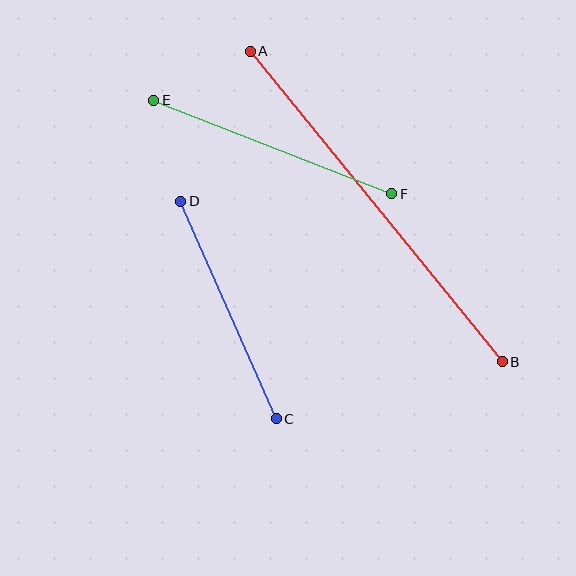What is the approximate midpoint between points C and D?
The midpoint is at approximately (228, 310) pixels.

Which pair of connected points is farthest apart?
Points A and B are farthest apart.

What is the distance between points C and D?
The distance is approximately 238 pixels.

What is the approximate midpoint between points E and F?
The midpoint is at approximately (273, 147) pixels.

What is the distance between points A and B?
The distance is approximately 400 pixels.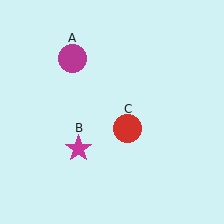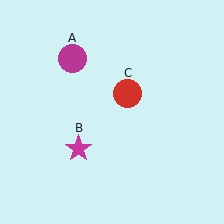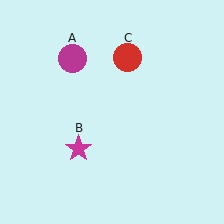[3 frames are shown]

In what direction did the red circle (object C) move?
The red circle (object C) moved up.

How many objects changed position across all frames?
1 object changed position: red circle (object C).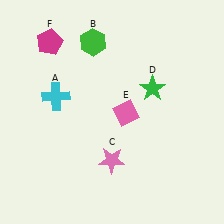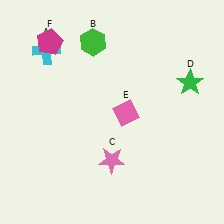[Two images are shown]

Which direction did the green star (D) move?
The green star (D) moved right.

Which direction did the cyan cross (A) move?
The cyan cross (A) moved up.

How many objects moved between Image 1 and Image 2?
2 objects moved between the two images.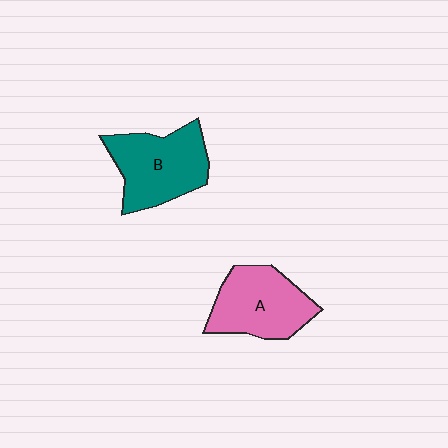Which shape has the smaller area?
Shape A (pink).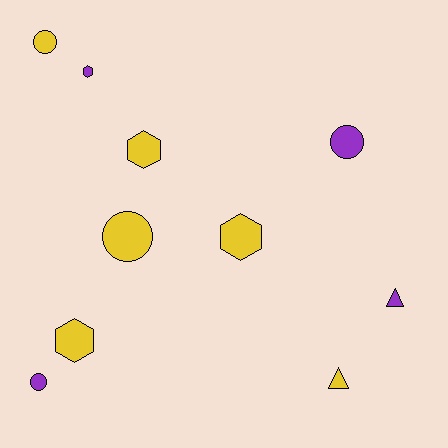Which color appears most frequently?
Yellow, with 6 objects.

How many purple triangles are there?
There is 1 purple triangle.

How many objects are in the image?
There are 10 objects.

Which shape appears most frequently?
Circle, with 4 objects.